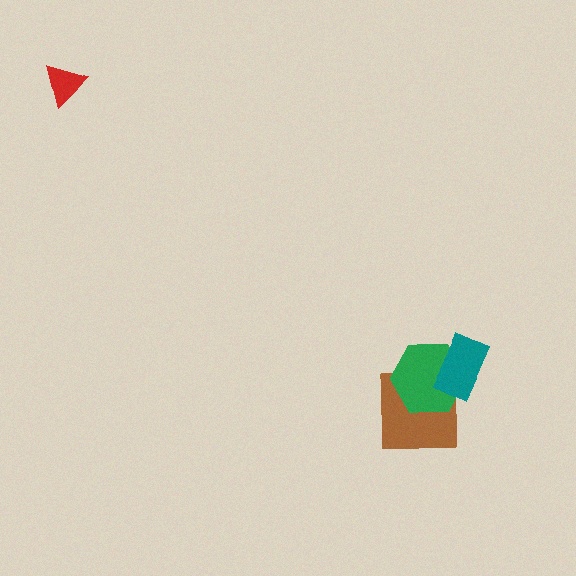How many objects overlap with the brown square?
2 objects overlap with the brown square.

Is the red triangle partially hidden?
No, no other shape covers it.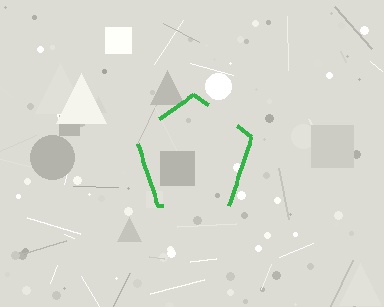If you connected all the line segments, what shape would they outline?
They would outline a pentagon.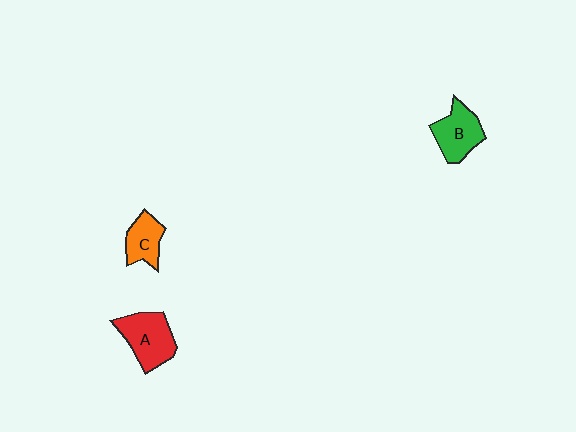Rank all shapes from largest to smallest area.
From largest to smallest: A (red), B (green), C (orange).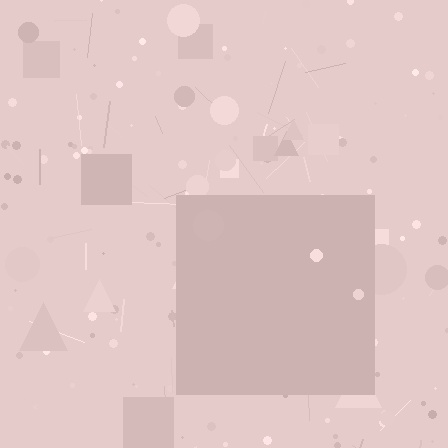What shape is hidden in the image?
A square is hidden in the image.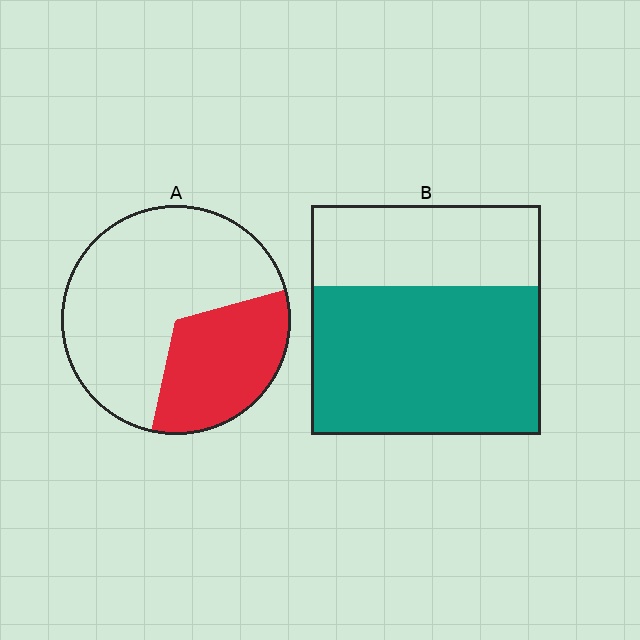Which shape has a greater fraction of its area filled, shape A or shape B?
Shape B.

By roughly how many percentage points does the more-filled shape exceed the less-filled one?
By roughly 30 percentage points (B over A).